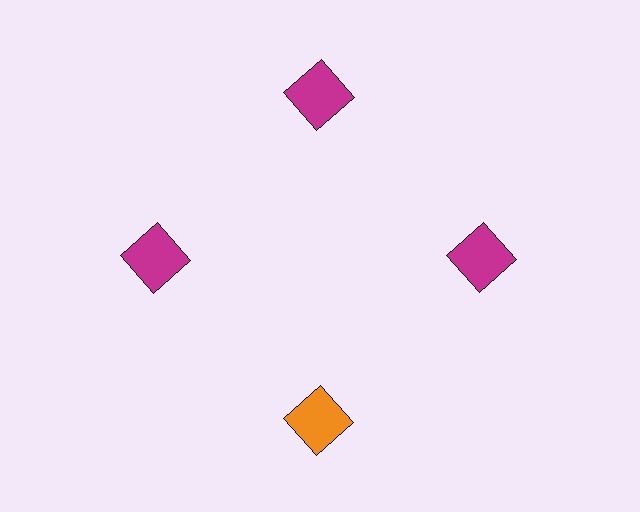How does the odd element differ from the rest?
It has a different color: orange instead of magenta.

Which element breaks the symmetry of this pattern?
The orange square at roughly the 6 o'clock position breaks the symmetry. All other shapes are magenta squares.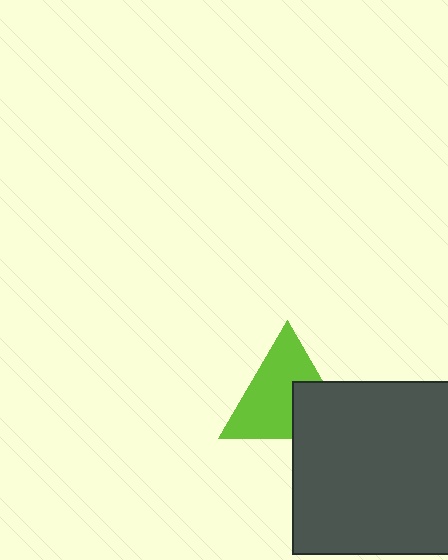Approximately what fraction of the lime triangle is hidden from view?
Roughly 34% of the lime triangle is hidden behind the dark gray square.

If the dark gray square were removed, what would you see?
You would see the complete lime triangle.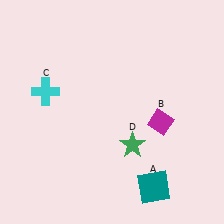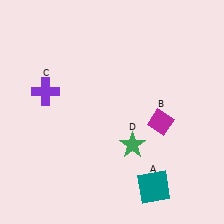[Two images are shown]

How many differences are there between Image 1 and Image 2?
There is 1 difference between the two images.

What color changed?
The cross (C) changed from cyan in Image 1 to purple in Image 2.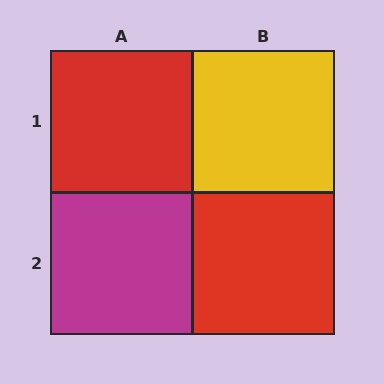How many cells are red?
2 cells are red.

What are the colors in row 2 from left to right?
Magenta, red.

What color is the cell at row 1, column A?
Red.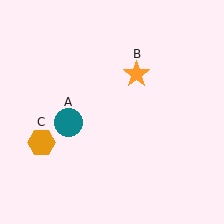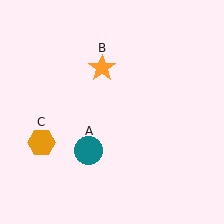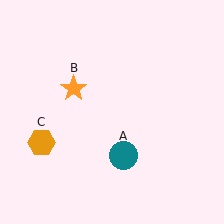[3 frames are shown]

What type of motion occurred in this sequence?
The teal circle (object A), orange star (object B) rotated counterclockwise around the center of the scene.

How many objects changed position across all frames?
2 objects changed position: teal circle (object A), orange star (object B).